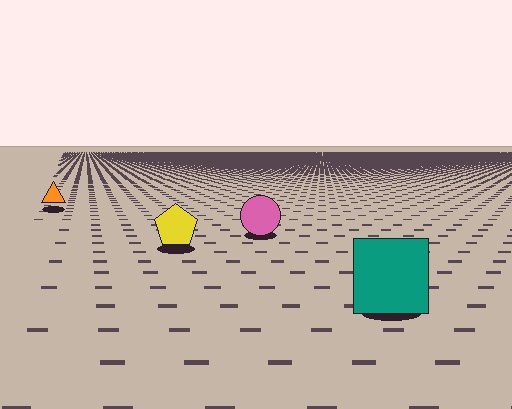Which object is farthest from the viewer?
The orange triangle is farthest from the viewer. It appears smaller and the ground texture around it is denser.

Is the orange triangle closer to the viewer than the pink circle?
No. The pink circle is closer — you can tell from the texture gradient: the ground texture is coarser near it.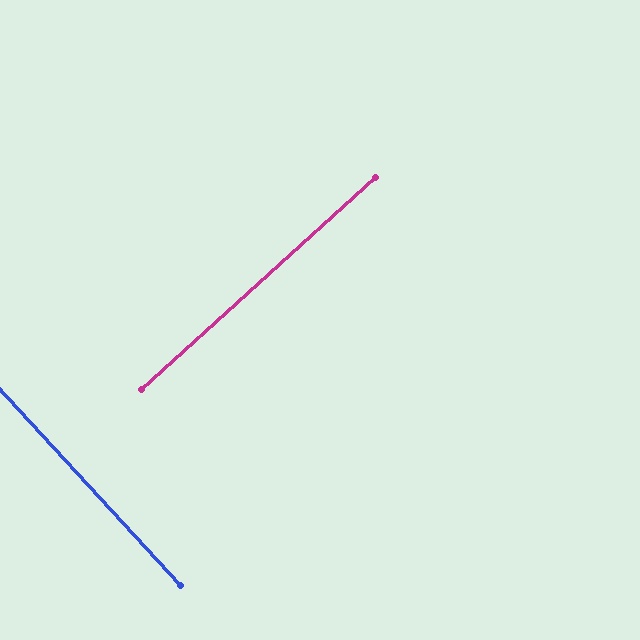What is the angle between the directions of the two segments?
Approximately 89 degrees.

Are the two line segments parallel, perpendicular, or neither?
Perpendicular — they meet at approximately 89°.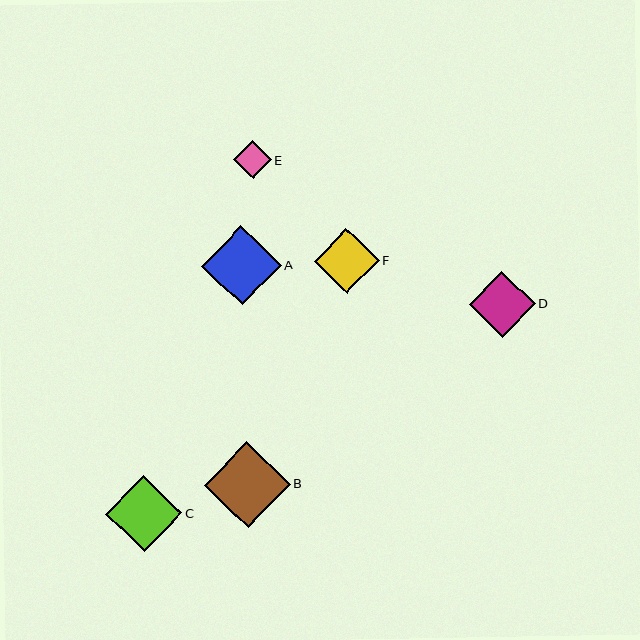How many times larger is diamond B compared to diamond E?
Diamond B is approximately 2.3 times the size of diamond E.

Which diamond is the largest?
Diamond B is the largest with a size of approximately 86 pixels.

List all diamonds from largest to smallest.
From largest to smallest: B, A, C, D, F, E.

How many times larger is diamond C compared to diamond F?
Diamond C is approximately 1.2 times the size of diamond F.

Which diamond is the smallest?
Diamond E is the smallest with a size of approximately 38 pixels.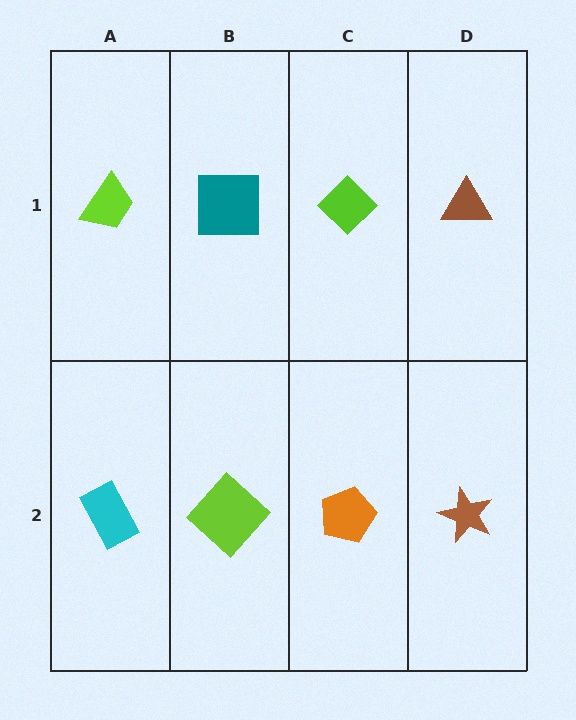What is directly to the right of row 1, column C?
A brown triangle.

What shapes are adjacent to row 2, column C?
A lime diamond (row 1, column C), a lime diamond (row 2, column B), a brown star (row 2, column D).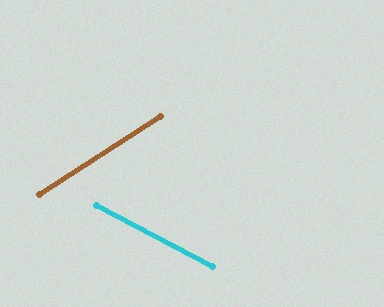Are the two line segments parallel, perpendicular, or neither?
Neither parallel nor perpendicular — they differ by about 60°.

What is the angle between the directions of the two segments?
Approximately 60 degrees.